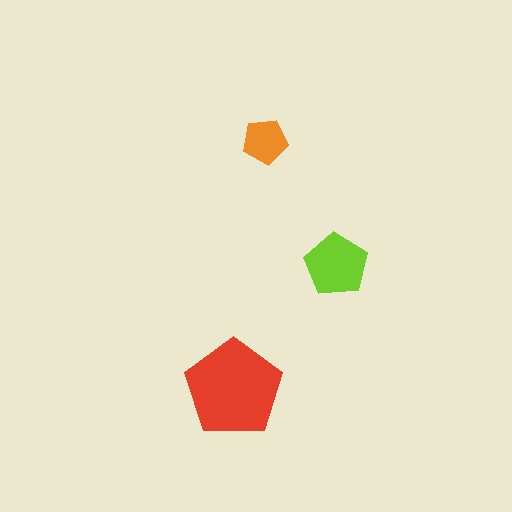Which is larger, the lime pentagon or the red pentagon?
The red one.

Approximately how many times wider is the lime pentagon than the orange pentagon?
About 1.5 times wider.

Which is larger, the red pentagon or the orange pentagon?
The red one.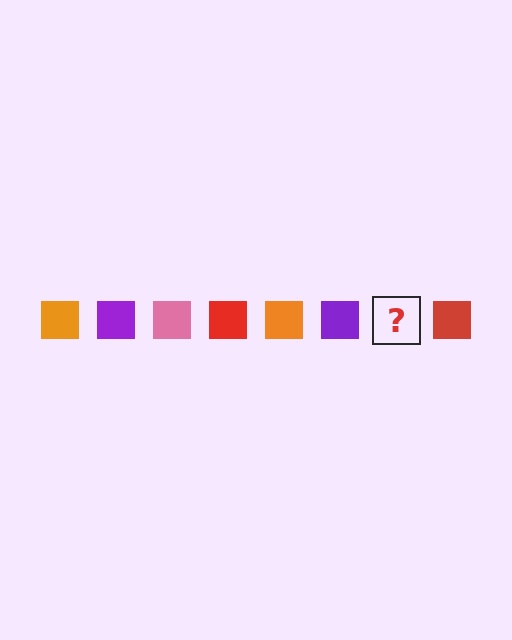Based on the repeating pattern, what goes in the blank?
The blank should be a pink square.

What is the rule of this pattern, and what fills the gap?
The rule is that the pattern cycles through orange, purple, pink, red squares. The gap should be filled with a pink square.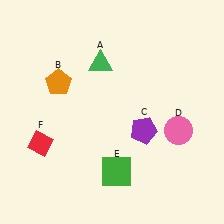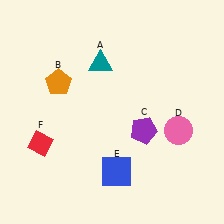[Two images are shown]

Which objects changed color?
A changed from green to teal. E changed from green to blue.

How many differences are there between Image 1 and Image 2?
There are 2 differences between the two images.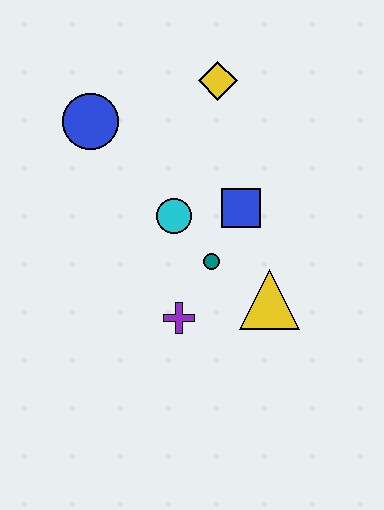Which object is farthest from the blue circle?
The yellow triangle is farthest from the blue circle.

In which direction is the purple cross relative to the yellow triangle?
The purple cross is to the left of the yellow triangle.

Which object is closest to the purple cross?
The teal circle is closest to the purple cross.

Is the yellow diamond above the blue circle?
Yes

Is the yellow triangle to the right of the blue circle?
Yes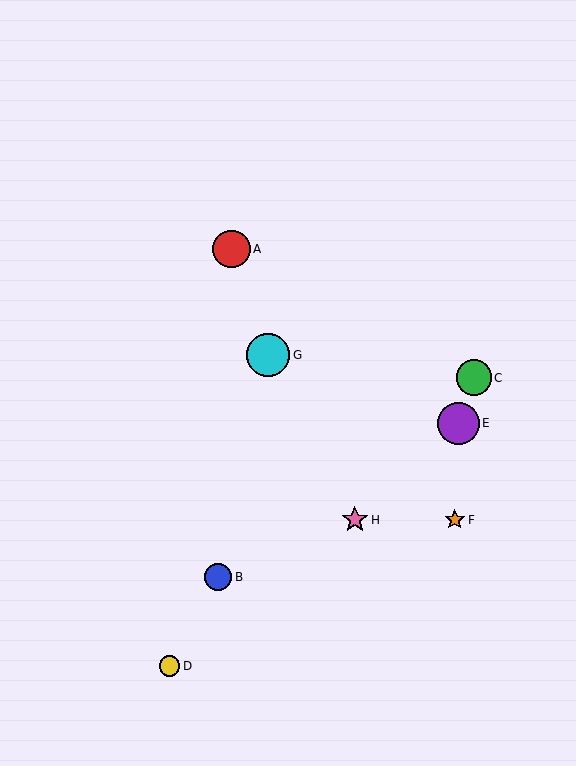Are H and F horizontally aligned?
Yes, both are at y≈520.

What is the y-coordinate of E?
Object E is at y≈423.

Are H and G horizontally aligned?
No, H is at y≈520 and G is at y≈355.